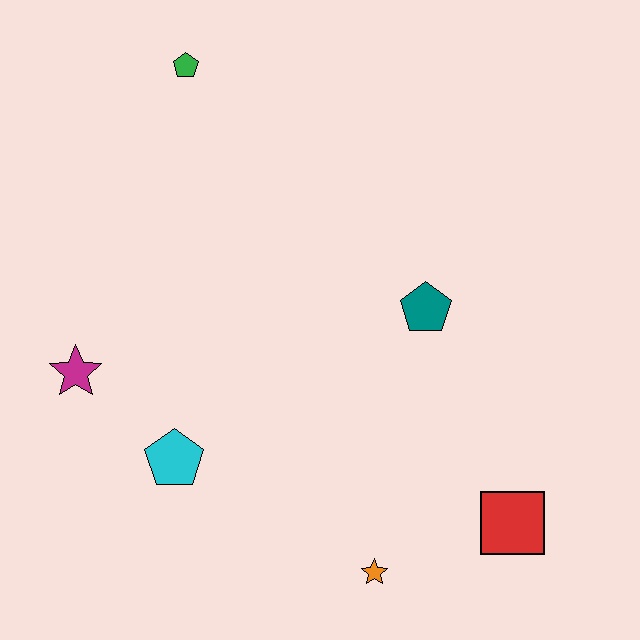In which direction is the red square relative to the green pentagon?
The red square is below the green pentagon.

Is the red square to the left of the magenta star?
No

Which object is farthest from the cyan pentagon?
The green pentagon is farthest from the cyan pentagon.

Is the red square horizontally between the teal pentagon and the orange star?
No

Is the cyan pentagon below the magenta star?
Yes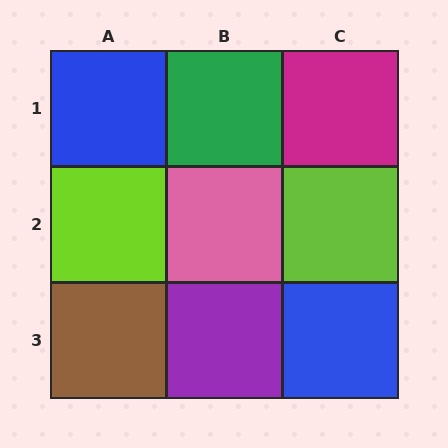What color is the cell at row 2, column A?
Lime.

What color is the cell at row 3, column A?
Brown.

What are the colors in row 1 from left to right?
Blue, green, magenta.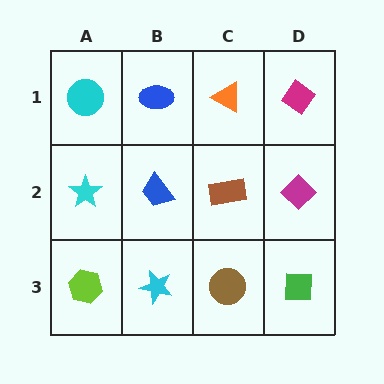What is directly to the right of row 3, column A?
A cyan star.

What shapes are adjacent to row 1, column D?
A magenta diamond (row 2, column D), an orange triangle (row 1, column C).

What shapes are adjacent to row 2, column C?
An orange triangle (row 1, column C), a brown circle (row 3, column C), a blue trapezoid (row 2, column B), a magenta diamond (row 2, column D).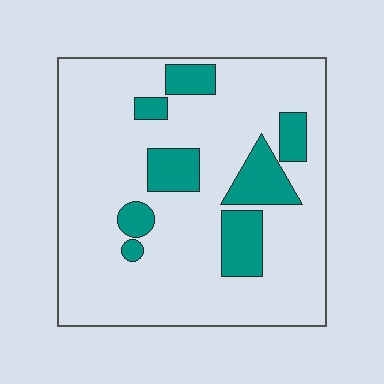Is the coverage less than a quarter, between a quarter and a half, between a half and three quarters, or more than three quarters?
Less than a quarter.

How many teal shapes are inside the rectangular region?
8.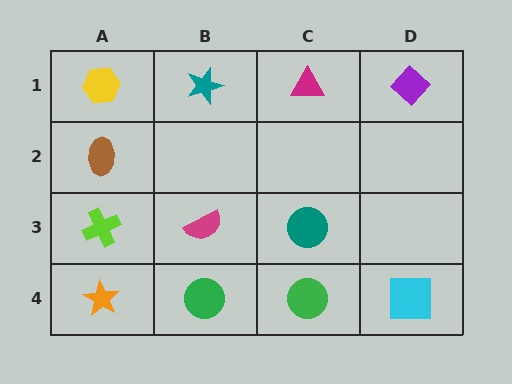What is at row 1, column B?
A teal star.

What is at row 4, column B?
A green circle.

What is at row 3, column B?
A magenta semicircle.